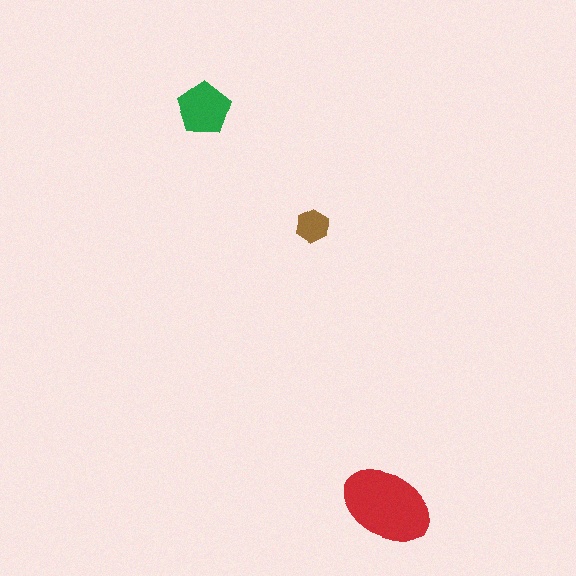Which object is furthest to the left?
The green pentagon is leftmost.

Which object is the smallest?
The brown hexagon.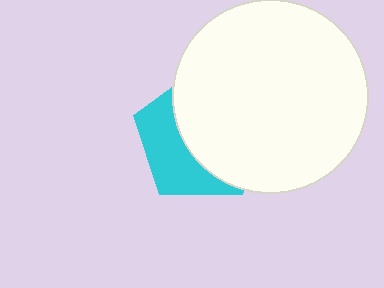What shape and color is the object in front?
The object in front is a white circle.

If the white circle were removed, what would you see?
You would see the complete cyan pentagon.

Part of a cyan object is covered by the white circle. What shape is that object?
It is a pentagon.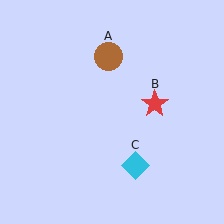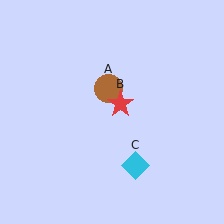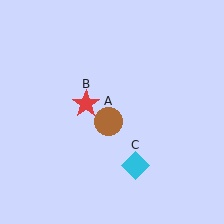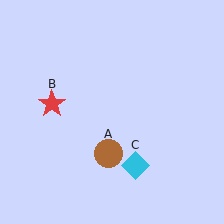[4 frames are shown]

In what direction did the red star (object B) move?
The red star (object B) moved left.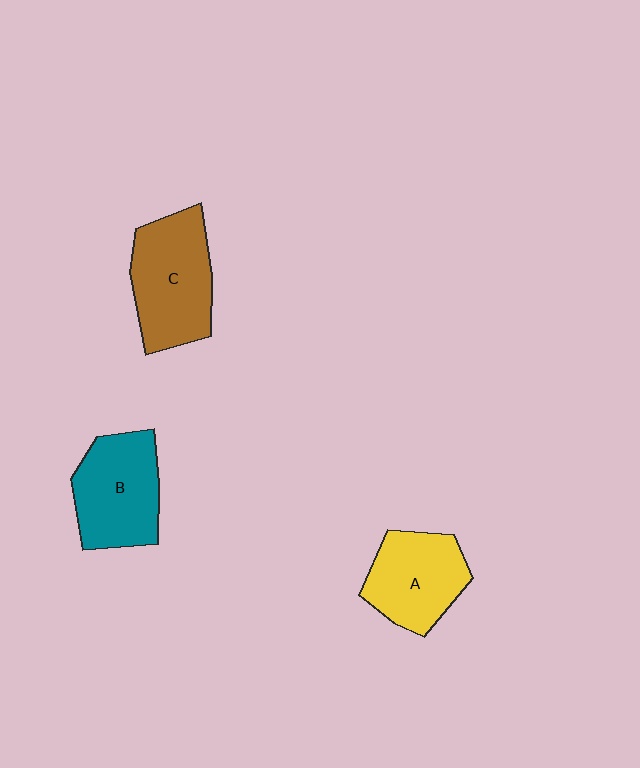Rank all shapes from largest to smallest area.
From largest to smallest: C (brown), B (teal), A (yellow).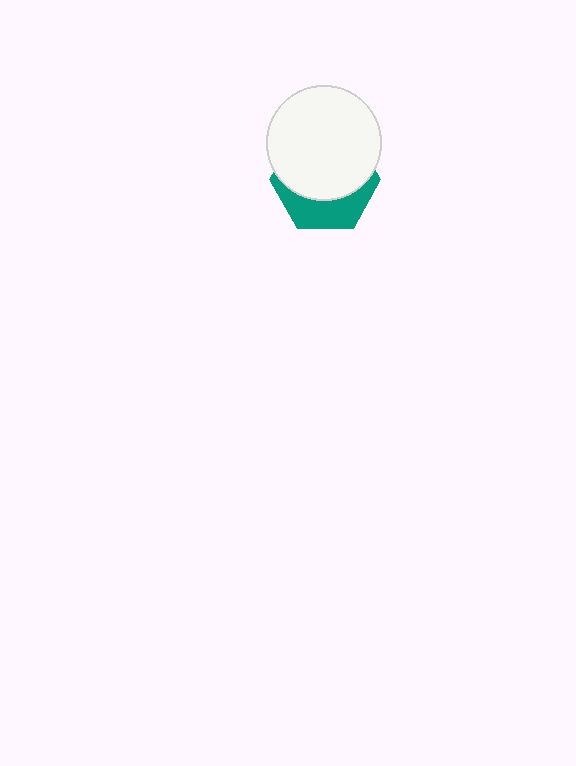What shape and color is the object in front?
The object in front is a white circle.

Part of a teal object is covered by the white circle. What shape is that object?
It is a hexagon.